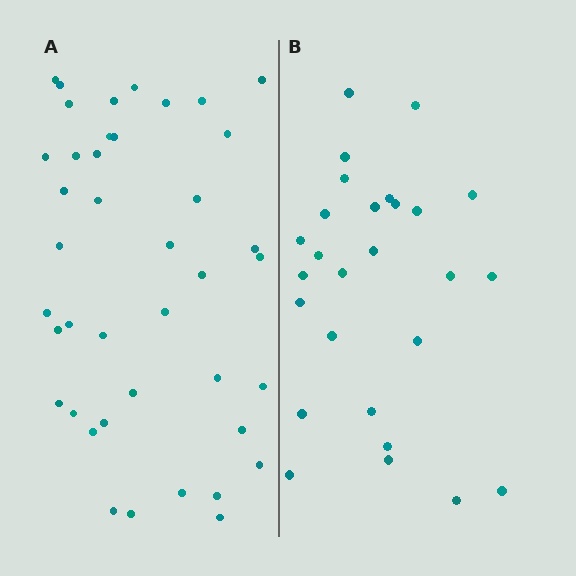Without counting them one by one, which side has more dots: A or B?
Region A (the left region) has more dots.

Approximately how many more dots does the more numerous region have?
Region A has approximately 15 more dots than region B.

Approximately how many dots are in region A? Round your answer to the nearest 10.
About 40 dots. (The exact count is 41, which rounds to 40.)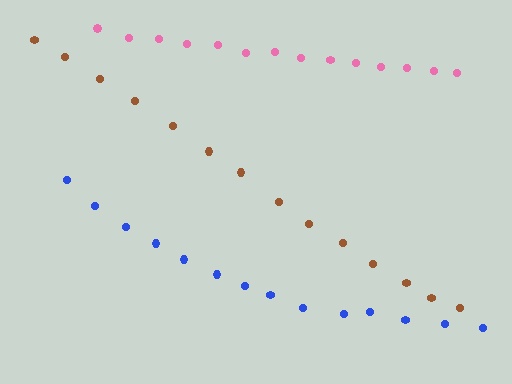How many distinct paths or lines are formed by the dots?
There are 3 distinct paths.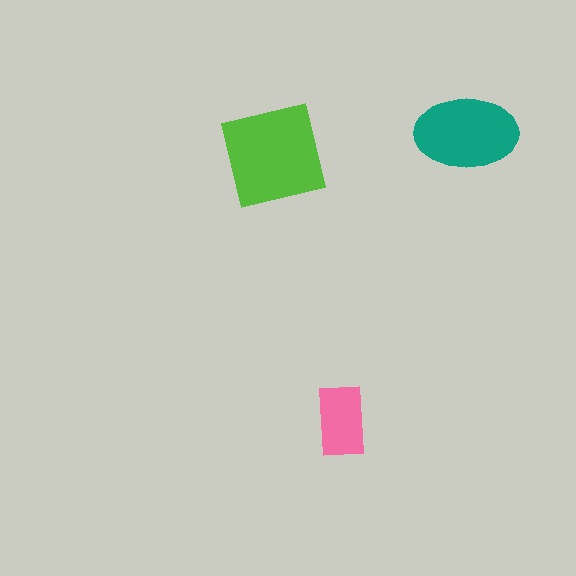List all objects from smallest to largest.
The pink rectangle, the teal ellipse, the lime square.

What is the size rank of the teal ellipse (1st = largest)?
2nd.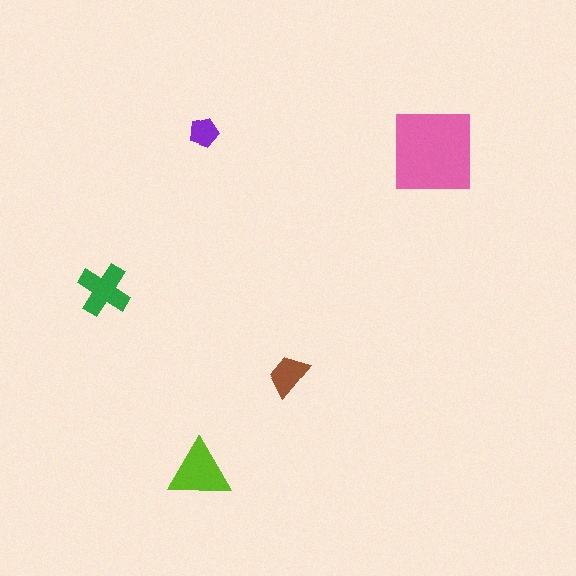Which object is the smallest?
The purple pentagon.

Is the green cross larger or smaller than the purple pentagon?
Larger.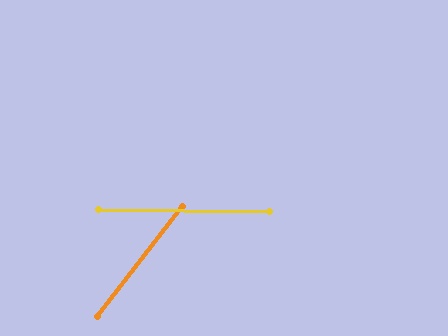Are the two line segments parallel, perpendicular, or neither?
Neither parallel nor perpendicular — they differ by about 53°.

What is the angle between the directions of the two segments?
Approximately 53 degrees.